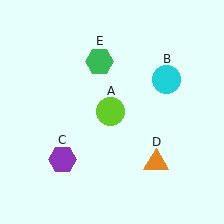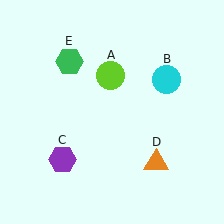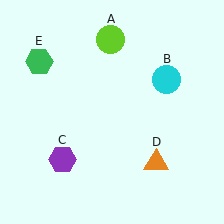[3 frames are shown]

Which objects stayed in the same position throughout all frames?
Cyan circle (object B) and purple hexagon (object C) and orange triangle (object D) remained stationary.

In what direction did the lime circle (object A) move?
The lime circle (object A) moved up.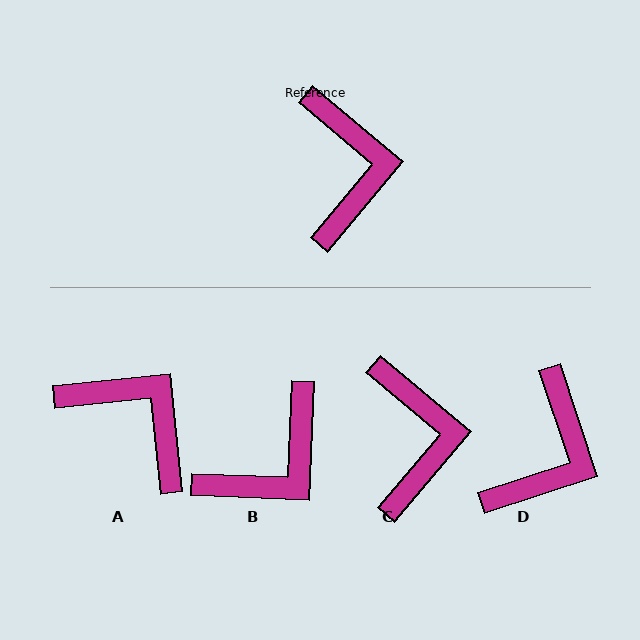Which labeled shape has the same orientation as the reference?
C.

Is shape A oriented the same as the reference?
No, it is off by about 46 degrees.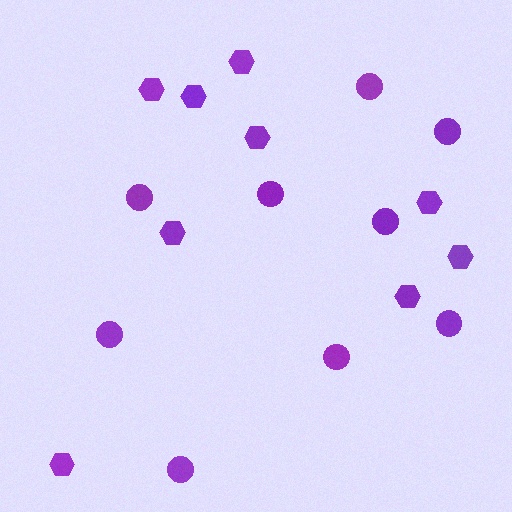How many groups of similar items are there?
There are 2 groups: one group of hexagons (9) and one group of circles (9).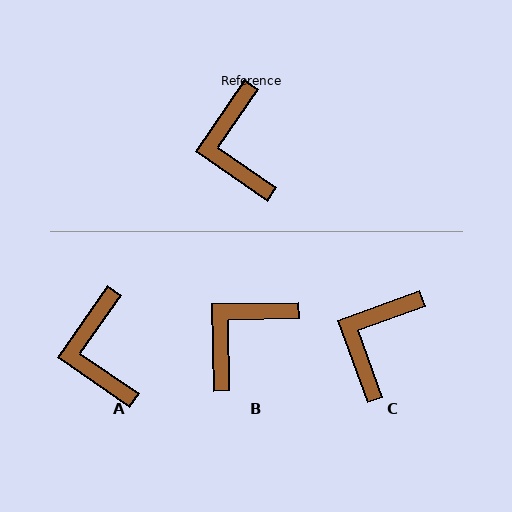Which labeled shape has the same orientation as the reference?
A.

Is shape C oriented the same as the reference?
No, it is off by about 35 degrees.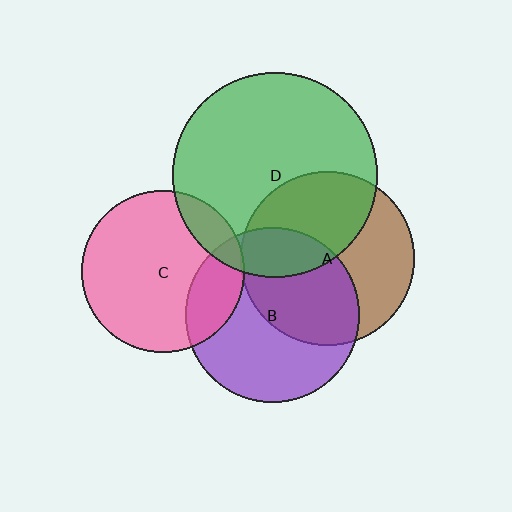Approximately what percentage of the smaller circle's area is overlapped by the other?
Approximately 45%.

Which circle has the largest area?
Circle D (green).